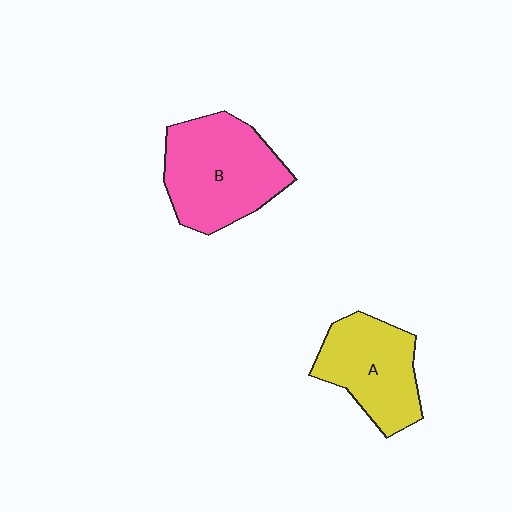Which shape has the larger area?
Shape B (pink).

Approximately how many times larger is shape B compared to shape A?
Approximately 1.3 times.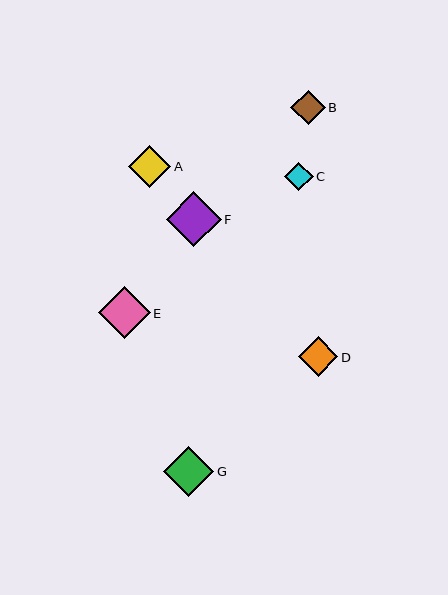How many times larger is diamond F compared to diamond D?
Diamond F is approximately 1.4 times the size of diamond D.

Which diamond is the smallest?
Diamond C is the smallest with a size of approximately 29 pixels.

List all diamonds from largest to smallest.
From largest to smallest: F, E, G, A, D, B, C.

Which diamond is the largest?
Diamond F is the largest with a size of approximately 55 pixels.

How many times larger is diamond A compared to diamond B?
Diamond A is approximately 1.2 times the size of diamond B.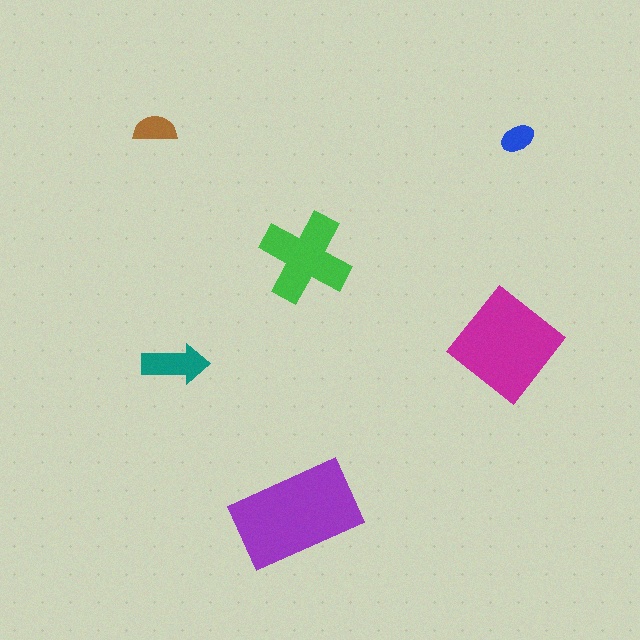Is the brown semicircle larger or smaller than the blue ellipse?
Larger.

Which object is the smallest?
The blue ellipse.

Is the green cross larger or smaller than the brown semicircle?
Larger.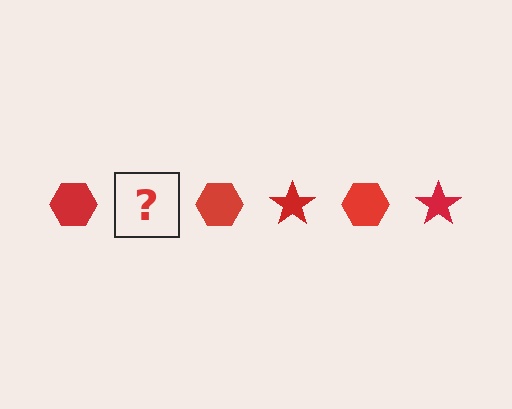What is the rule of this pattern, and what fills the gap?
The rule is that the pattern cycles through hexagon, star shapes in red. The gap should be filled with a red star.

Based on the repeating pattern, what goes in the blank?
The blank should be a red star.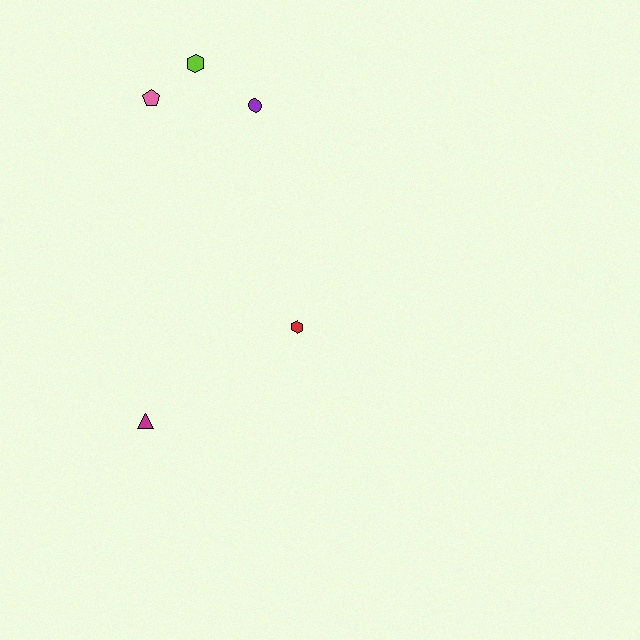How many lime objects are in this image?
There is 1 lime object.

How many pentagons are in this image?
There is 1 pentagon.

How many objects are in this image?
There are 5 objects.